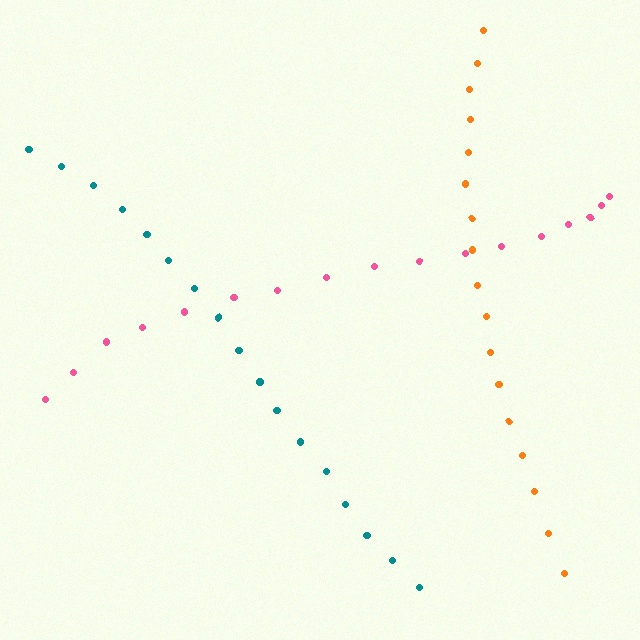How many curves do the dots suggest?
There are 3 distinct paths.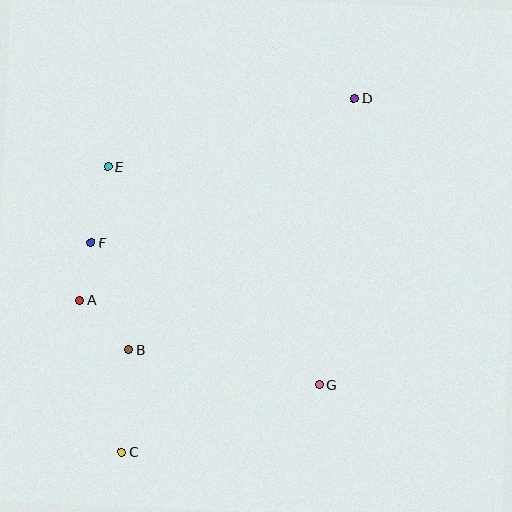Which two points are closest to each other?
Points A and F are closest to each other.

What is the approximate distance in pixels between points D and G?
The distance between D and G is approximately 289 pixels.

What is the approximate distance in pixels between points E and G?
The distance between E and G is approximately 304 pixels.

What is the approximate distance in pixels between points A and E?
The distance between A and E is approximately 136 pixels.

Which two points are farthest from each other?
Points C and D are farthest from each other.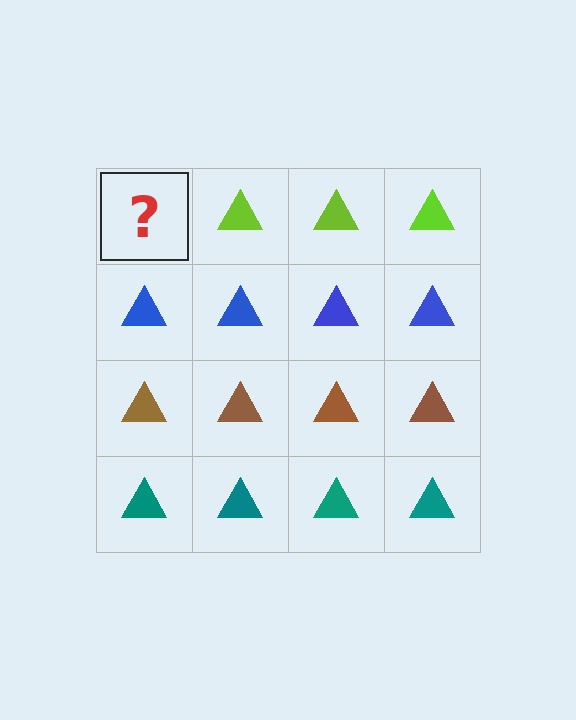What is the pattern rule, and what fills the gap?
The rule is that each row has a consistent color. The gap should be filled with a lime triangle.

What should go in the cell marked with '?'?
The missing cell should contain a lime triangle.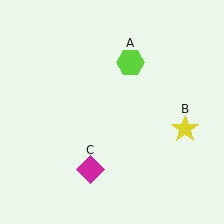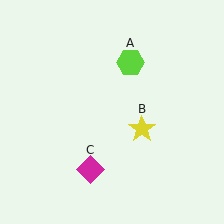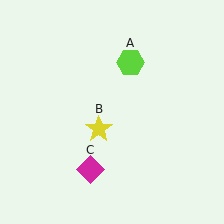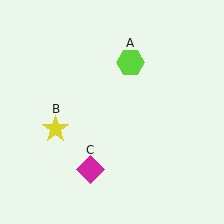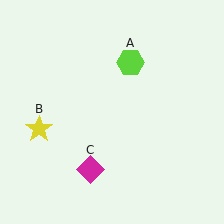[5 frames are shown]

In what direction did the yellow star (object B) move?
The yellow star (object B) moved left.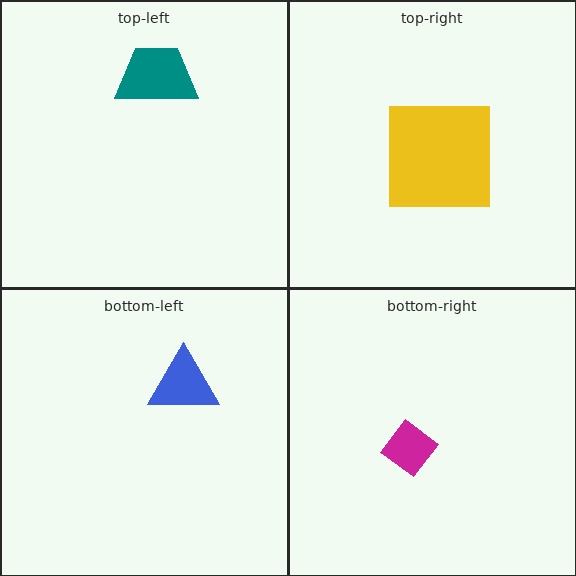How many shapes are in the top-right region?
1.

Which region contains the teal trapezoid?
The top-left region.